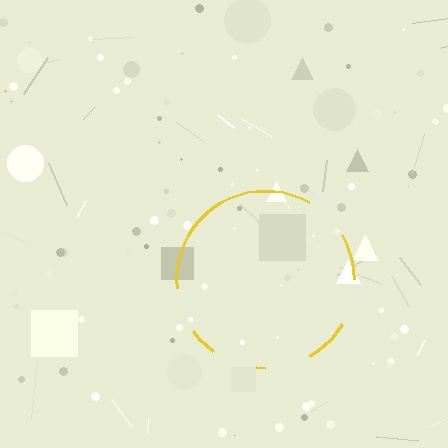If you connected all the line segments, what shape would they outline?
They would outline a circle.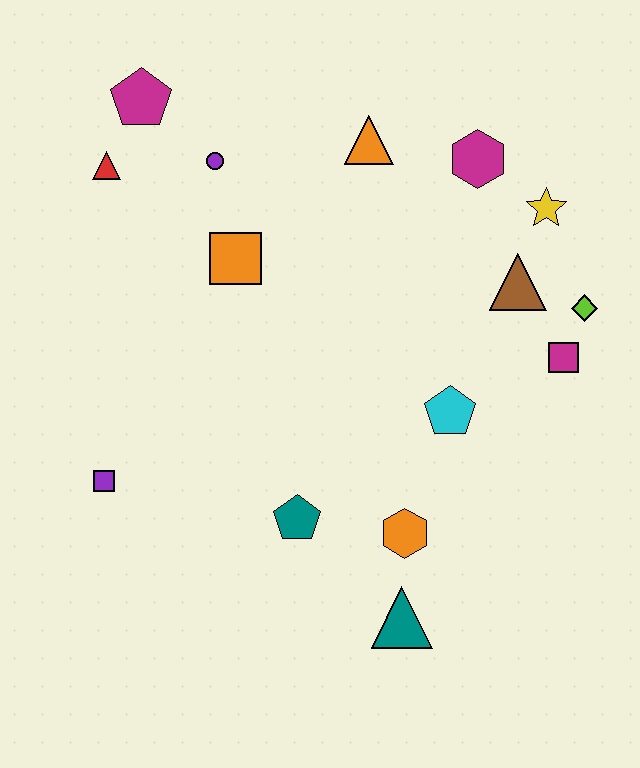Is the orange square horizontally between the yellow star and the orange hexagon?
No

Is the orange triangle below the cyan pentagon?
No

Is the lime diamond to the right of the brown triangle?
Yes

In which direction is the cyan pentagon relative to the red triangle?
The cyan pentagon is to the right of the red triangle.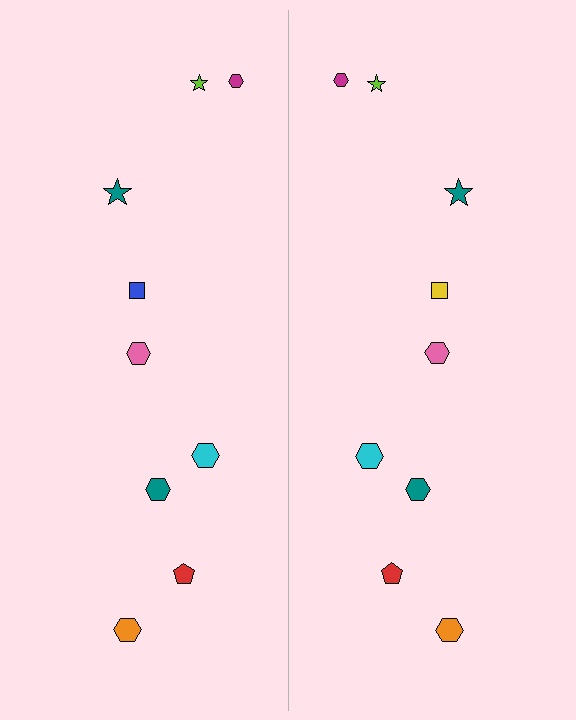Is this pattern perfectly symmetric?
No, the pattern is not perfectly symmetric. The yellow square on the right side breaks the symmetry — its mirror counterpart is blue.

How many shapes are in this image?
There are 18 shapes in this image.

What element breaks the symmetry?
The yellow square on the right side breaks the symmetry — its mirror counterpart is blue.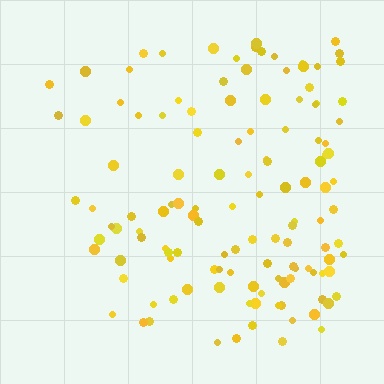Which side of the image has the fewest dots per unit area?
The left.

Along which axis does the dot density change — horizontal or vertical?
Horizontal.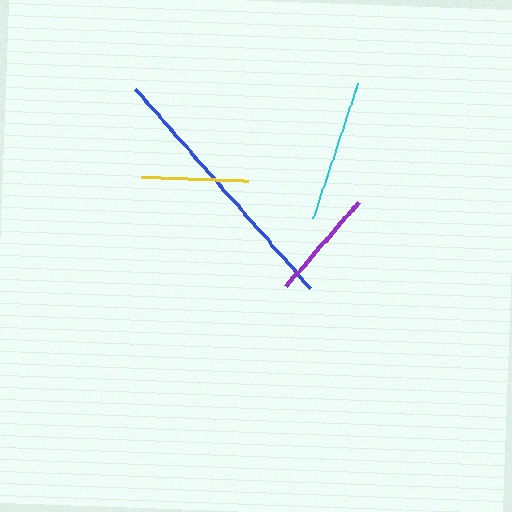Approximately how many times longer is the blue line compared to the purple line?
The blue line is approximately 2.4 times the length of the purple line.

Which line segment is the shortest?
The yellow line is the shortest at approximately 108 pixels.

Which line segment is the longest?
The blue line is the longest at approximately 266 pixels.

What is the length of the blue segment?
The blue segment is approximately 266 pixels long.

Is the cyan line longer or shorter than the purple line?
The cyan line is longer than the purple line.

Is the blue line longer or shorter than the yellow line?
The blue line is longer than the yellow line.